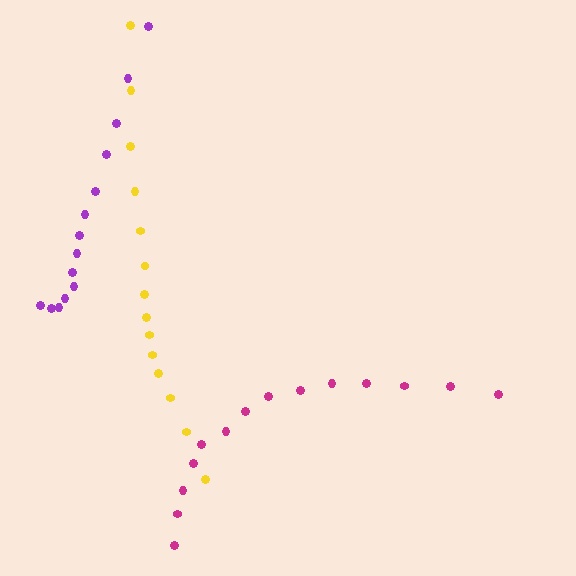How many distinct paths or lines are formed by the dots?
There are 3 distinct paths.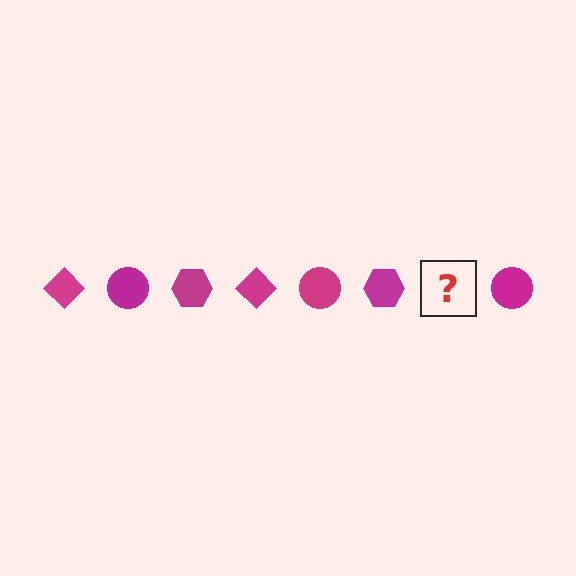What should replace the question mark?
The question mark should be replaced with a magenta diamond.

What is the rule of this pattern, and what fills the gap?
The rule is that the pattern cycles through diamond, circle, hexagon shapes in magenta. The gap should be filled with a magenta diamond.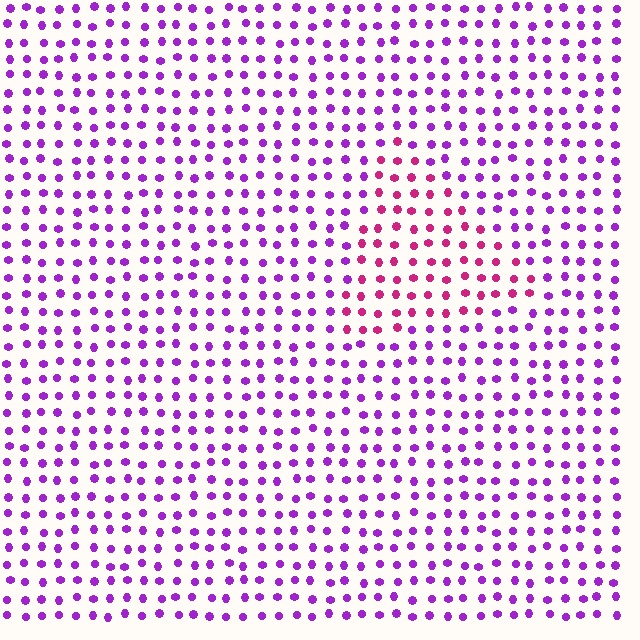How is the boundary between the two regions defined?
The boundary is defined purely by a slight shift in hue (about 43 degrees). Spacing, size, and orientation are identical on both sides.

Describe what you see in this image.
The image is filled with small purple elements in a uniform arrangement. A triangle-shaped region is visible where the elements are tinted to a slightly different hue, forming a subtle color boundary.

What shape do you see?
I see a triangle.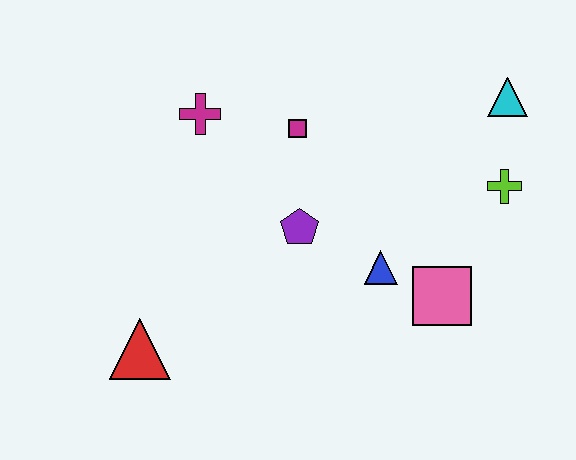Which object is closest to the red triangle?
The purple pentagon is closest to the red triangle.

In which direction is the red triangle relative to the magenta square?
The red triangle is below the magenta square.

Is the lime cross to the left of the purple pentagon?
No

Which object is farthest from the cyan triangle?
The red triangle is farthest from the cyan triangle.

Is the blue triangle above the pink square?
Yes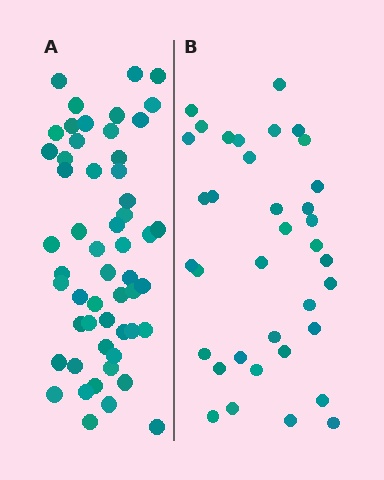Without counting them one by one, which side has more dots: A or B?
Region A (the left region) has more dots.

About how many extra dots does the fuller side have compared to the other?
Region A has approximately 20 more dots than region B.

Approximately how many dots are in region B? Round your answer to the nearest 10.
About 40 dots. (The exact count is 36, which rounds to 40.)